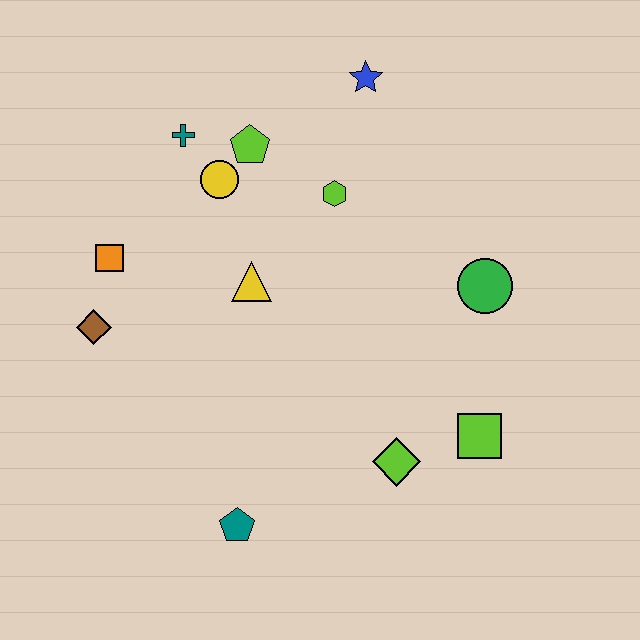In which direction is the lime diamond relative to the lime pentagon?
The lime diamond is below the lime pentagon.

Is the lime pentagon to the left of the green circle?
Yes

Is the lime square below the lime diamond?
No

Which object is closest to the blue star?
The lime hexagon is closest to the blue star.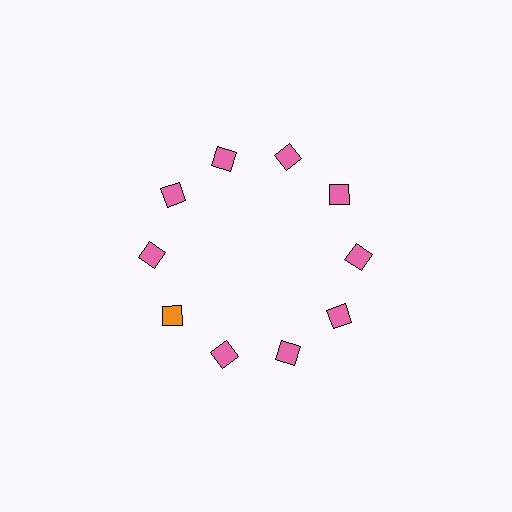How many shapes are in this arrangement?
There are 10 shapes arranged in a ring pattern.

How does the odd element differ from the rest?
It has a different color: orange instead of pink.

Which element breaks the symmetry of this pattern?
The orange diamond at roughly the 8 o'clock position breaks the symmetry. All other shapes are pink diamonds.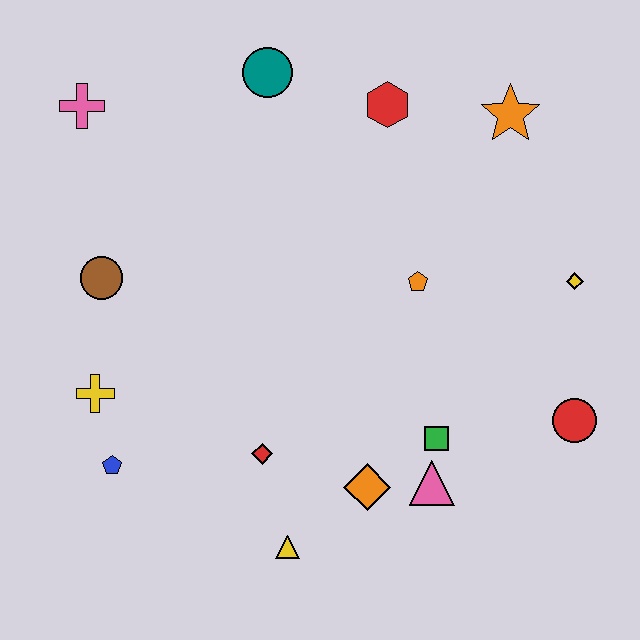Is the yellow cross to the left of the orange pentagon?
Yes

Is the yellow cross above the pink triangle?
Yes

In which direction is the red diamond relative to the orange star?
The red diamond is below the orange star.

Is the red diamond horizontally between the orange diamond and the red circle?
No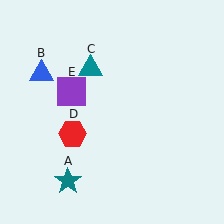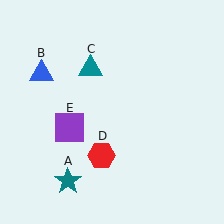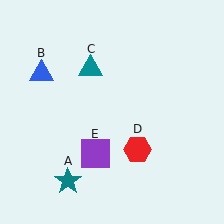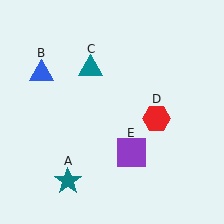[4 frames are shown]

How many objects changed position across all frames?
2 objects changed position: red hexagon (object D), purple square (object E).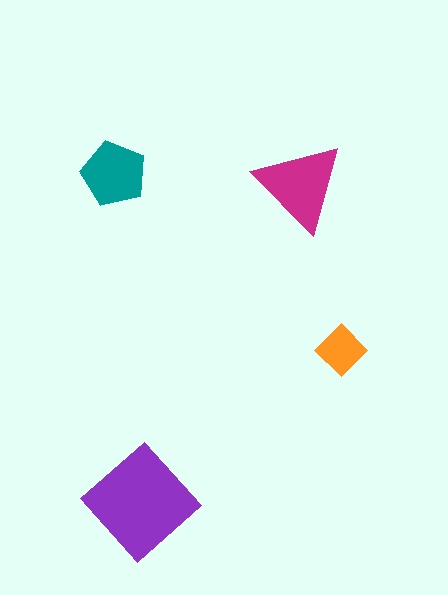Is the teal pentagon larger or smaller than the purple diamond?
Smaller.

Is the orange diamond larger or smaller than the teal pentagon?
Smaller.